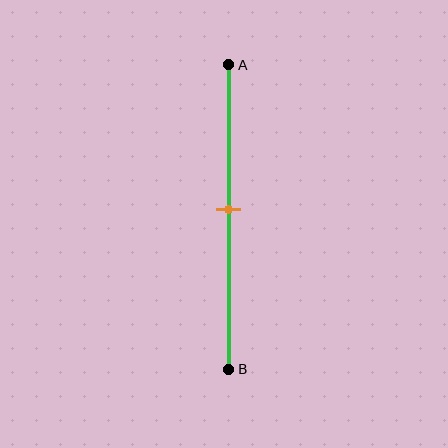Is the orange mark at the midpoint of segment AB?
Yes, the mark is approximately at the midpoint.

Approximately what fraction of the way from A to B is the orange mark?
The orange mark is approximately 50% of the way from A to B.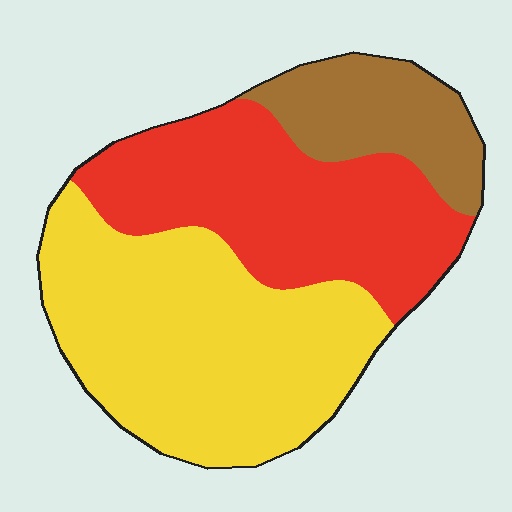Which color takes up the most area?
Yellow, at roughly 45%.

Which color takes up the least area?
Brown, at roughly 15%.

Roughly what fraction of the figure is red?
Red takes up between a third and a half of the figure.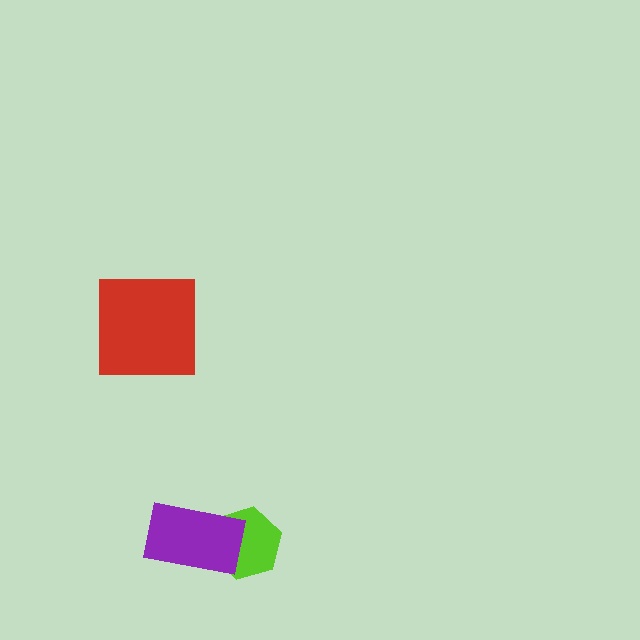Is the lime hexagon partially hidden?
Yes, it is partially covered by another shape.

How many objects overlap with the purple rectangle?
1 object overlaps with the purple rectangle.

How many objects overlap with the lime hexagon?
1 object overlaps with the lime hexagon.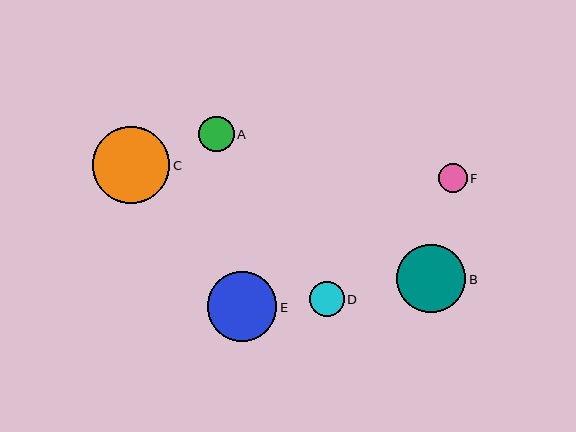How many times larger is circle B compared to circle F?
Circle B is approximately 2.3 times the size of circle F.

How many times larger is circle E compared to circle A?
Circle E is approximately 1.9 times the size of circle A.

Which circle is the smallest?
Circle F is the smallest with a size of approximately 29 pixels.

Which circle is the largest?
Circle C is the largest with a size of approximately 78 pixels.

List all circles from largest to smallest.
From largest to smallest: C, E, B, A, D, F.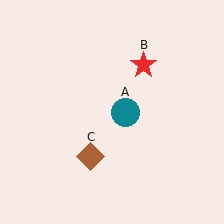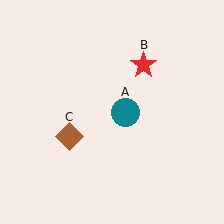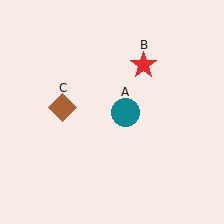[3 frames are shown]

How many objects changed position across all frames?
1 object changed position: brown diamond (object C).